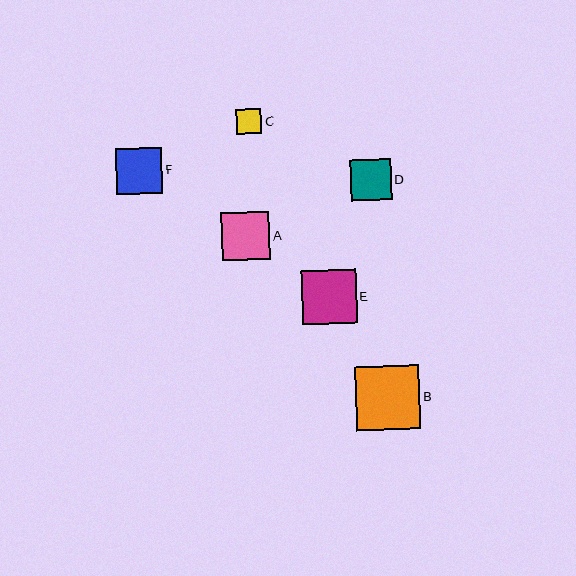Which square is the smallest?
Square C is the smallest with a size of approximately 25 pixels.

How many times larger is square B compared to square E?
Square B is approximately 1.2 times the size of square E.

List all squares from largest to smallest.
From largest to smallest: B, E, A, F, D, C.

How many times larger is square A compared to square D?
Square A is approximately 1.2 times the size of square D.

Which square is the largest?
Square B is the largest with a size of approximately 65 pixels.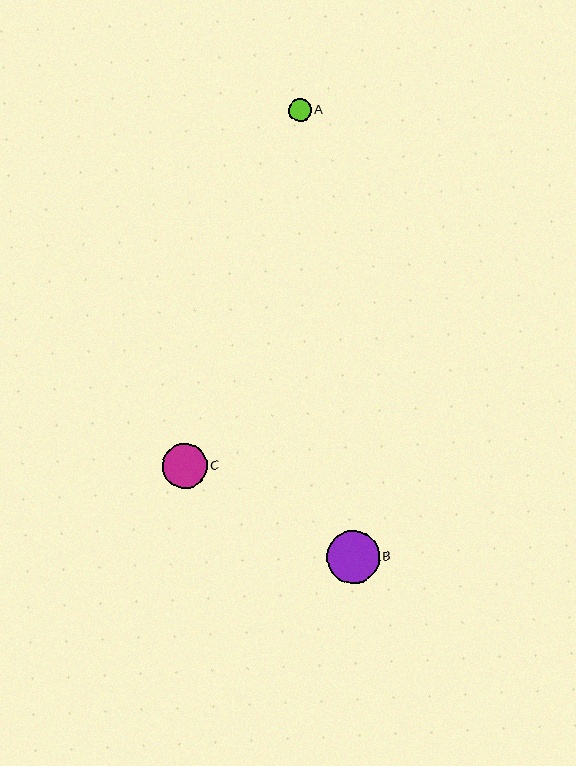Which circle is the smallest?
Circle A is the smallest with a size of approximately 23 pixels.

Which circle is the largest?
Circle B is the largest with a size of approximately 53 pixels.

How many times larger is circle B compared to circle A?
Circle B is approximately 2.3 times the size of circle A.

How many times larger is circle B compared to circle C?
Circle B is approximately 1.2 times the size of circle C.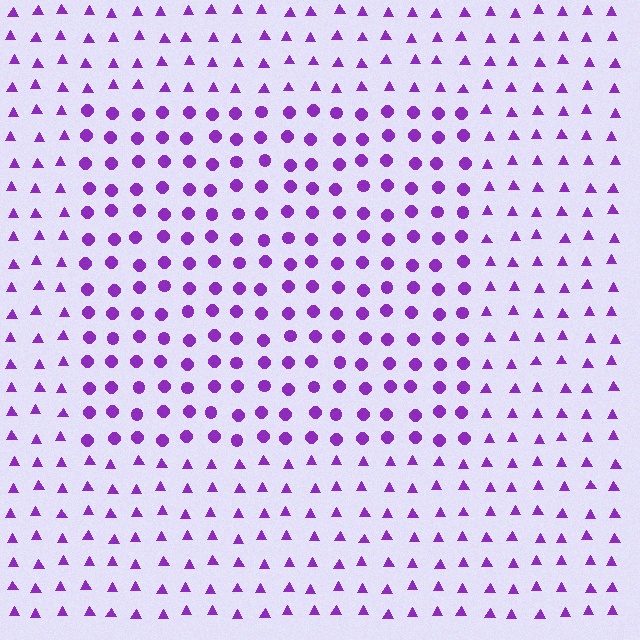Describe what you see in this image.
The image is filled with small purple elements arranged in a uniform grid. A rectangle-shaped region contains circles, while the surrounding area contains triangles. The boundary is defined purely by the change in element shape.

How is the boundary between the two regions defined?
The boundary is defined by a change in element shape: circles inside vs. triangles outside. All elements share the same color and spacing.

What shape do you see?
I see a rectangle.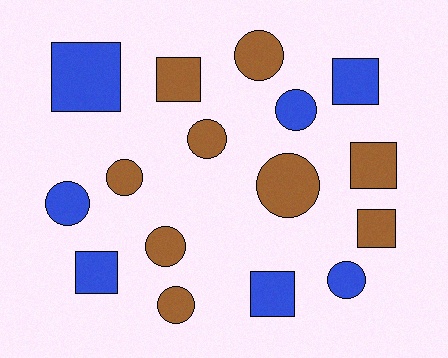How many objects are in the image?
There are 16 objects.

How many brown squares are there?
There are 3 brown squares.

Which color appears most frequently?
Brown, with 9 objects.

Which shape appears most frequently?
Circle, with 9 objects.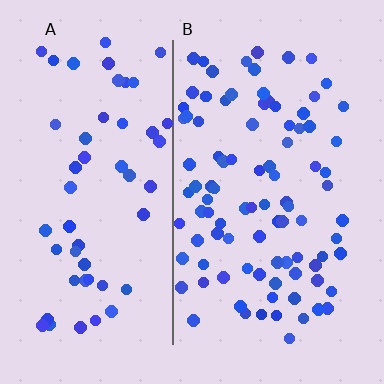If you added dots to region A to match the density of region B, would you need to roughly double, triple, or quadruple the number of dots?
Approximately double.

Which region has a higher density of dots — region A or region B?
B (the right).